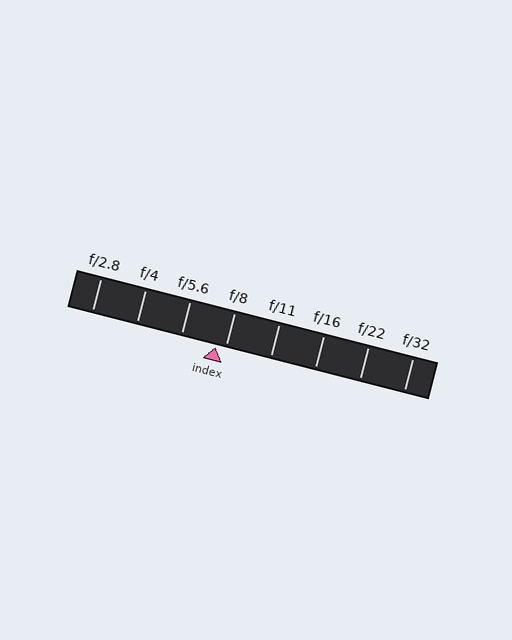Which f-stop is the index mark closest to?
The index mark is closest to f/8.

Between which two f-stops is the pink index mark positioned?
The index mark is between f/5.6 and f/8.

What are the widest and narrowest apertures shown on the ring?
The widest aperture shown is f/2.8 and the narrowest is f/32.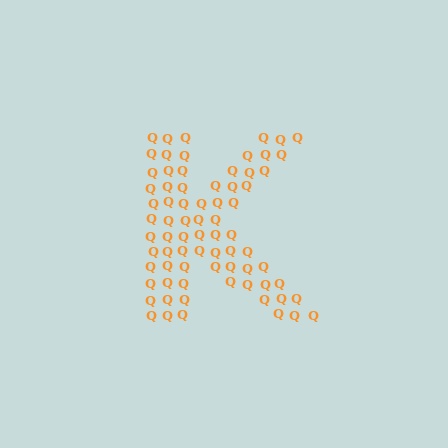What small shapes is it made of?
It is made of small letter Q's.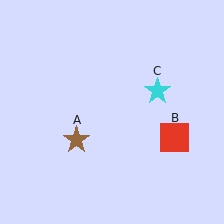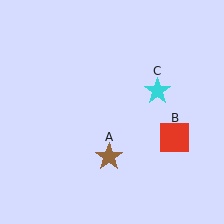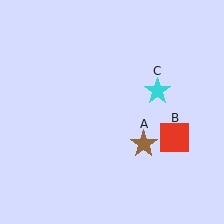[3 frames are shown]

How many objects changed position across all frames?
1 object changed position: brown star (object A).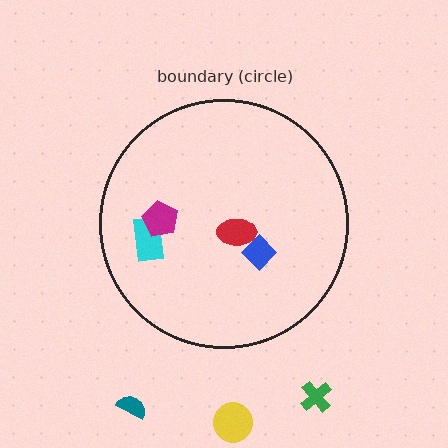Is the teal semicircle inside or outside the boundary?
Outside.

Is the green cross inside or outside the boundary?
Outside.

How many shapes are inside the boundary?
4 inside, 3 outside.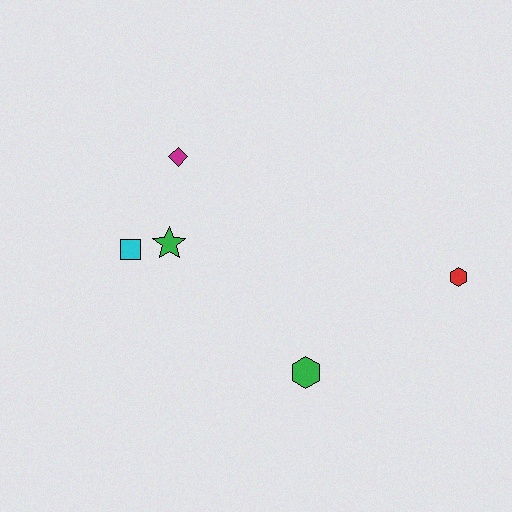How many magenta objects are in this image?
There is 1 magenta object.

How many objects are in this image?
There are 5 objects.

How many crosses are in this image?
There are no crosses.